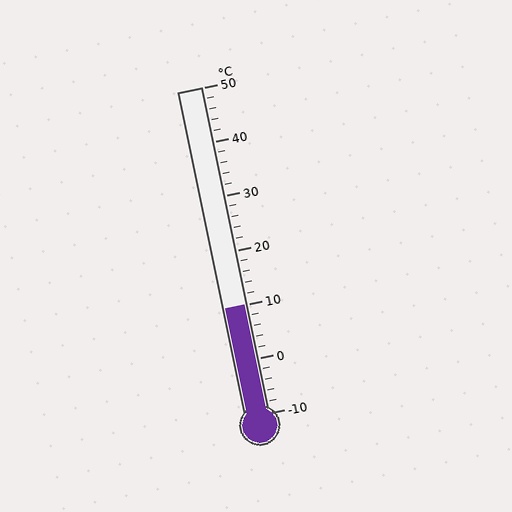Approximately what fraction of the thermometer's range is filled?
The thermometer is filled to approximately 35% of its range.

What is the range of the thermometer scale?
The thermometer scale ranges from -10°C to 50°C.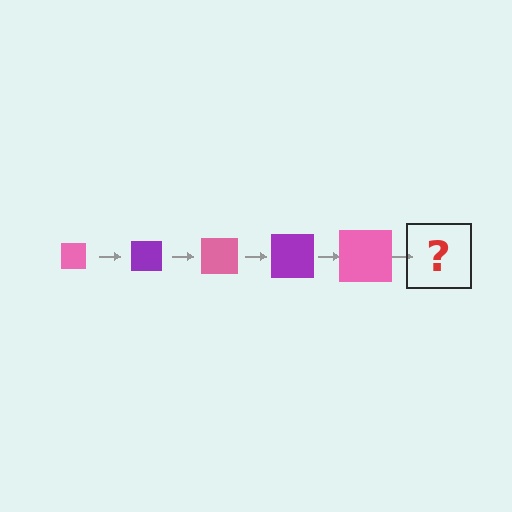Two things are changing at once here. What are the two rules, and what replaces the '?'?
The two rules are that the square grows larger each step and the color cycles through pink and purple. The '?' should be a purple square, larger than the previous one.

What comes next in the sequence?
The next element should be a purple square, larger than the previous one.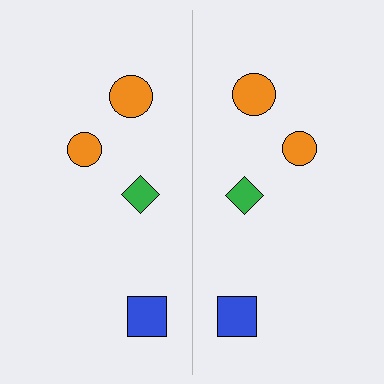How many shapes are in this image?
There are 8 shapes in this image.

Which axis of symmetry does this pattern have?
The pattern has a vertical axis of symmetry running through the center of the image.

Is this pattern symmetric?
Yes, this pattern has bilateral (reflection) symmetry.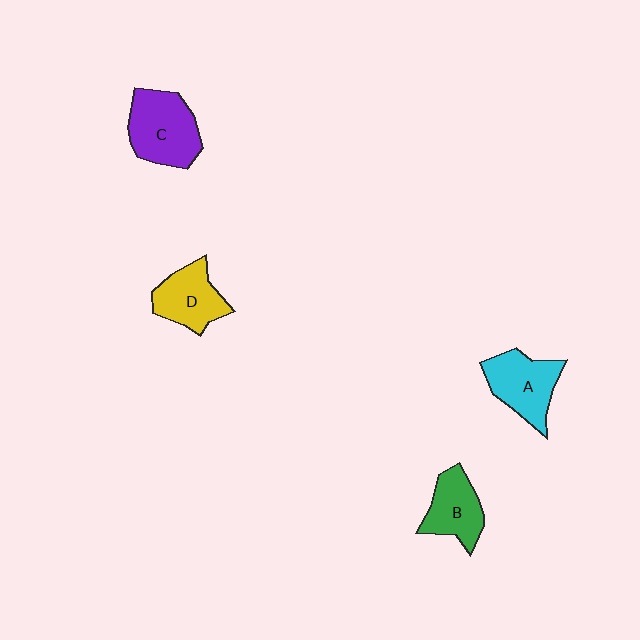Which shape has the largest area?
Shape C (purple).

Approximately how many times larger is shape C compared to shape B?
Approximately 1.4 times.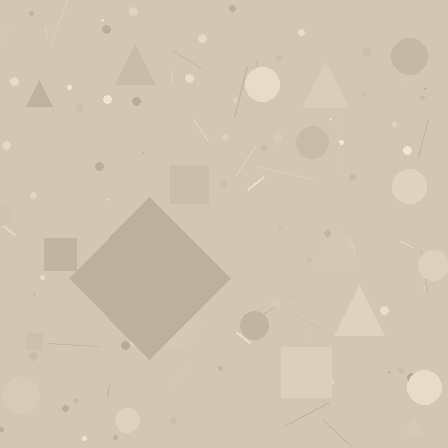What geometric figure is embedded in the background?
A diamond is embedded in the background.